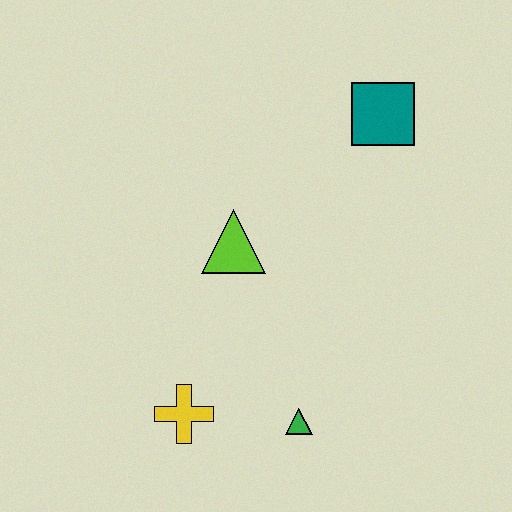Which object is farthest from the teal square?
The yellow cross is farthest from the teal square.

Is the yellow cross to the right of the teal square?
No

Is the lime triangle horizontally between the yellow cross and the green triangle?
Yes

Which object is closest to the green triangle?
The yellow cross is closest to the green triangle.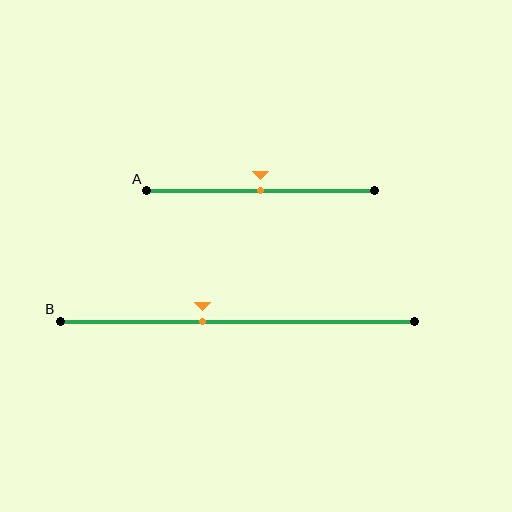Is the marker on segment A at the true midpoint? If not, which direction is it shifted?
Yes, the marker on segment A is at the true midpoint.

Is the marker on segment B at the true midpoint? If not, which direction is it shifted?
No, the marker on segment B is shifted to the left by about 10% of the segment length.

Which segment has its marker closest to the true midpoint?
Segment A has its marker closest to the true midpoint.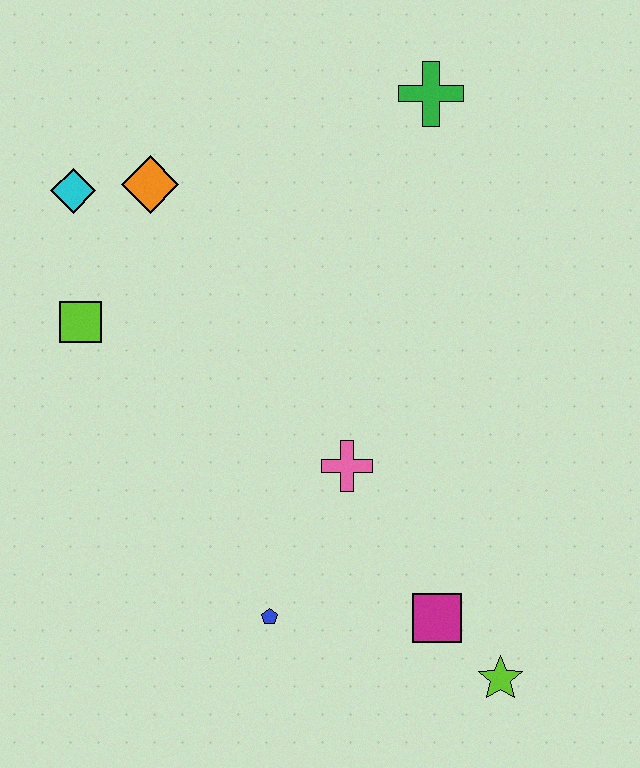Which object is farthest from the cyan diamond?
The lime star is farthest from the cyan diamond.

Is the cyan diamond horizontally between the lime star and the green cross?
No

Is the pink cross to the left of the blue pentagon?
No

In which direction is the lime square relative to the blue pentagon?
The lime square is above the blue pentagon.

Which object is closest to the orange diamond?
The cyan diamond is closest to the orange diamond.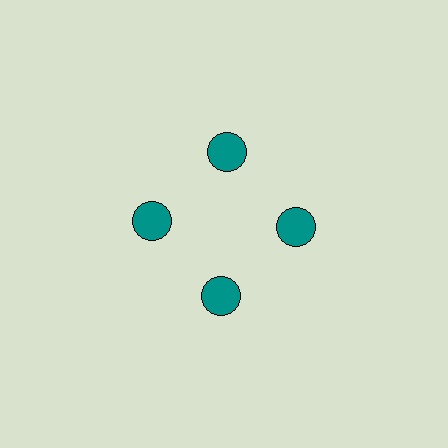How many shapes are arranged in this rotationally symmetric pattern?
There are 4 shapes, arranged in 4 groups of 1.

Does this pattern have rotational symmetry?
Yes, this pattern has 4-fold rotational symmetry. It looks the same after rotating 90 degrees around the center.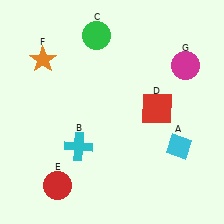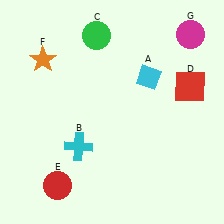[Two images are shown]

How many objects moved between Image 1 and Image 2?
3 objects moved between the two images.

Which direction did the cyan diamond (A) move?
The cyan diamond (A) moved up.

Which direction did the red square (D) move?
The red square (D) moved right.